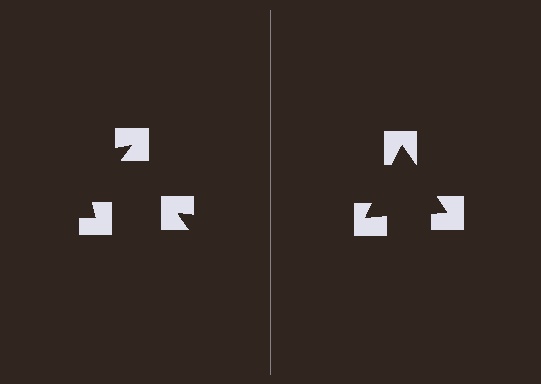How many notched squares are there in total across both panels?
6 — 3 on each side.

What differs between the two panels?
The notched squares are positioned identically on both sides; only the wedge orientations differ. On the right they align to a triangle; on the left they are misaligned.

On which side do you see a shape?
An illusory triangle appears on the right side. On the left side the wedge cuts are rotated, so no coherent shape forms.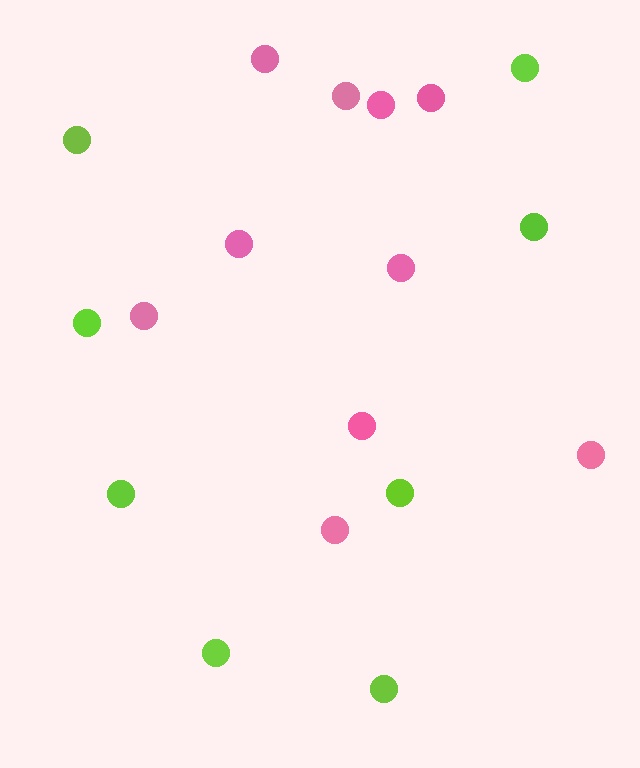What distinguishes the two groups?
There are 2 groups: one group of lime circles (8) and one group of pink circles (10).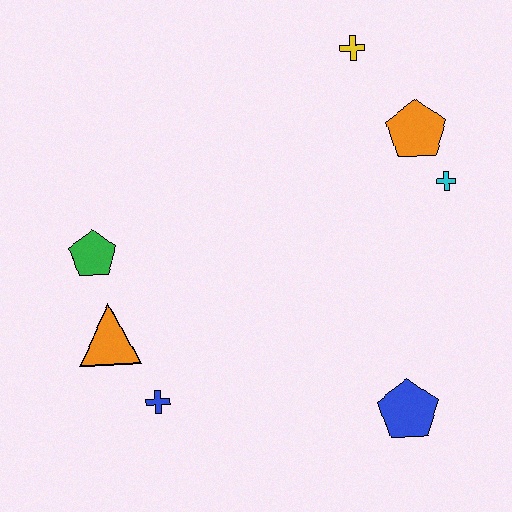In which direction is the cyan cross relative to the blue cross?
The cyan cross is to the right of the blue cross.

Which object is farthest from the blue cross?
The yellow cross is farthest from the blue cross.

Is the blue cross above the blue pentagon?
Yes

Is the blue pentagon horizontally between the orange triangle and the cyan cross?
Yes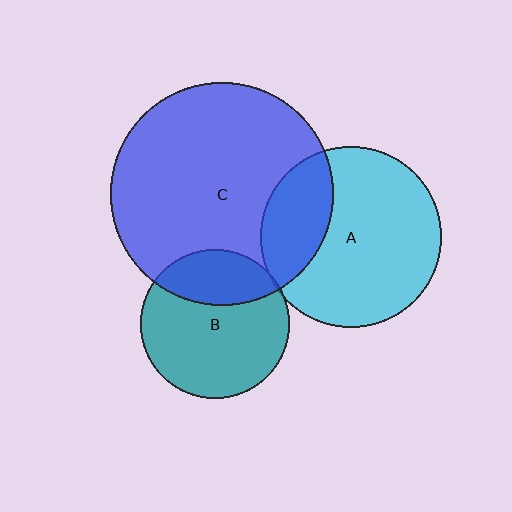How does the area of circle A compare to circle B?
Approximately 1.5 times.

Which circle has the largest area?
Circle C (blue).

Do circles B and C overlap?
Yes.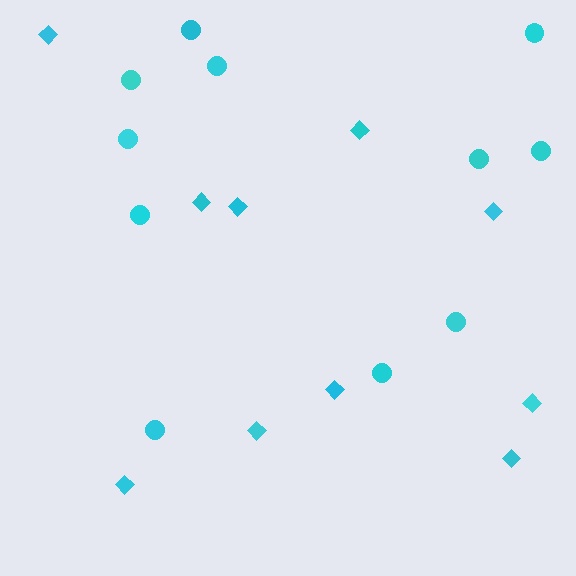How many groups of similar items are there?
There are 2 groups: one group of diamonds (10) and one group of circles (11).